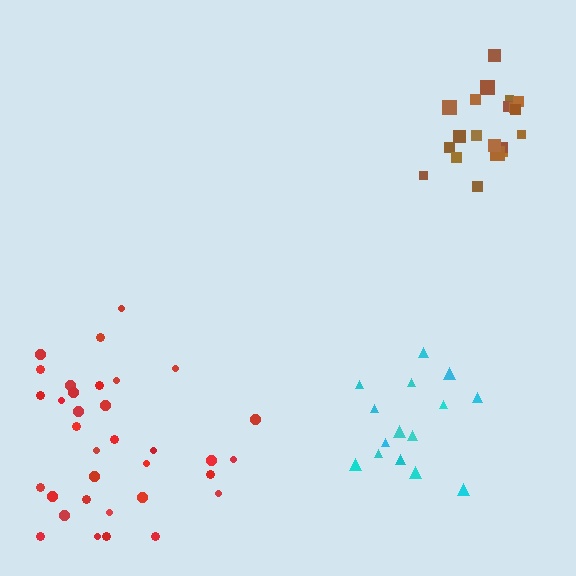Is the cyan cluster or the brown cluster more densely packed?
Brown.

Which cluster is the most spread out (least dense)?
Red.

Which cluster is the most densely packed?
Brown.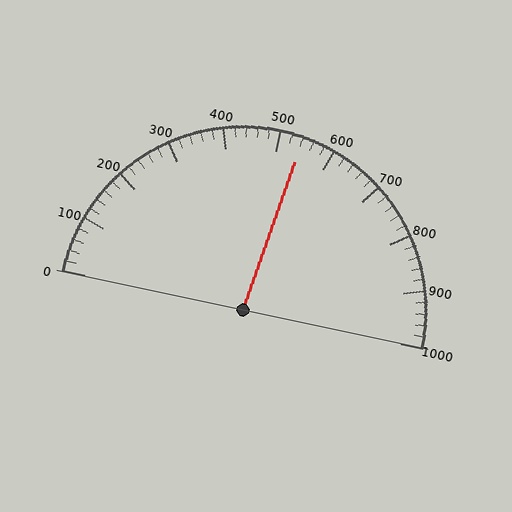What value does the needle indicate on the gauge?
The needle indicates approximately 540.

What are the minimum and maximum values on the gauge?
The gauge ranges from 0 to 1000.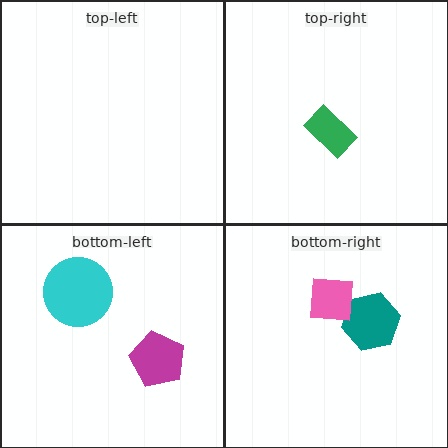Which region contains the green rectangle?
The top-right region.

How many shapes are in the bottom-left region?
2.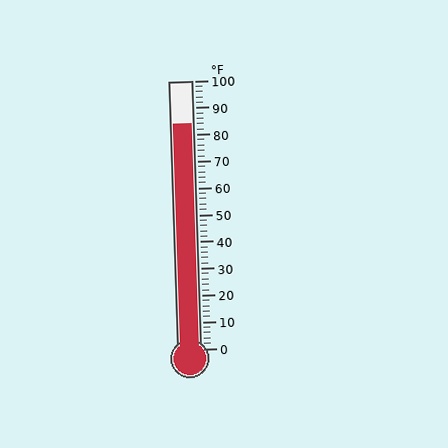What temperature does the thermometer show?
The thermometer shows approximately 84°F.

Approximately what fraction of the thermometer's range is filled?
The thermometer is filled to approximately 85% of its range.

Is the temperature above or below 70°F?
The temperature is above 70°F.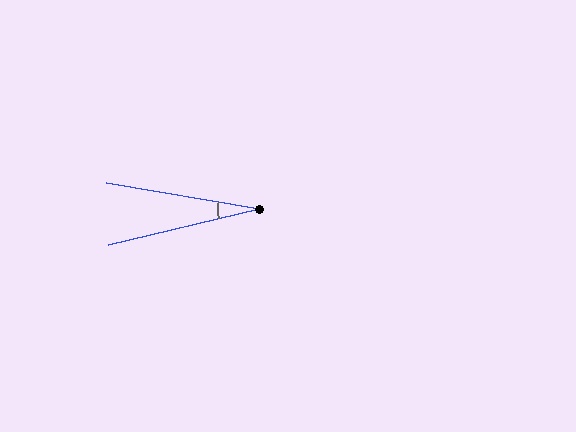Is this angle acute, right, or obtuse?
It is acute.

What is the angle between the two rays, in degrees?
Approximately 23 degrees.